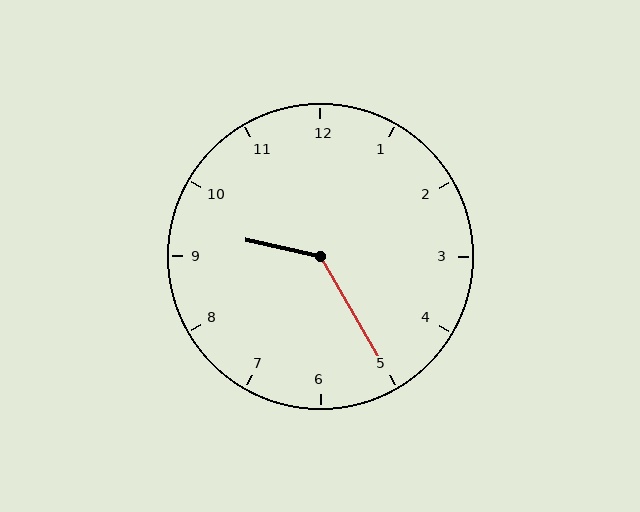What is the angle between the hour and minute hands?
Approximately 132 degrees.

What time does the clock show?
9:25.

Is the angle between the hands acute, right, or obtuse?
It is obtuse.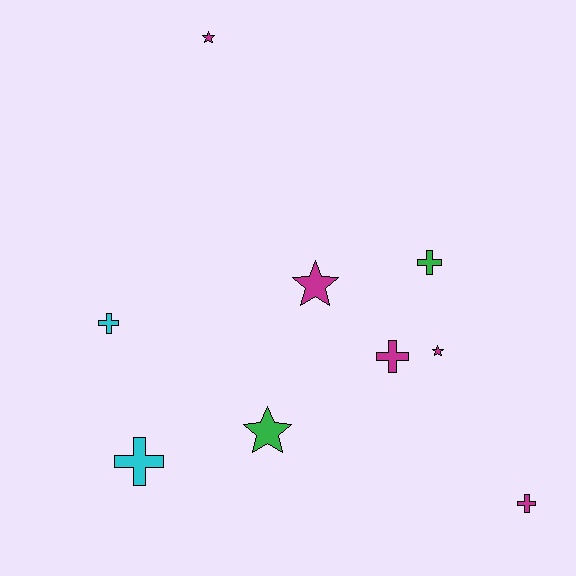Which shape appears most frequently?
Cross, with 5 objects.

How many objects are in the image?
There are 9 objects.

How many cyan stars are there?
There are no cyan stars.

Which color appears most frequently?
Magenta, with 5 objects.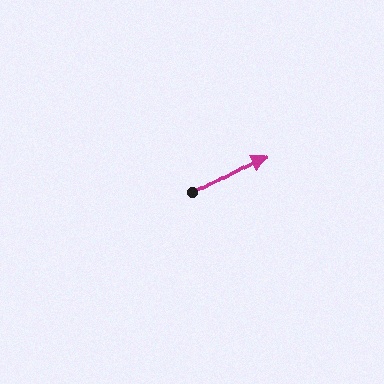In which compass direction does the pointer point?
Northeast.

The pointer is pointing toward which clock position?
Roughly 2 o'clock.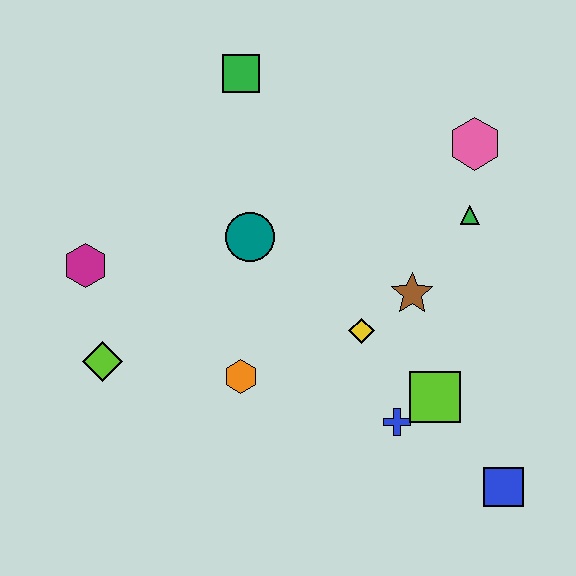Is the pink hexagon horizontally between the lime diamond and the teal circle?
No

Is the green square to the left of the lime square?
Yes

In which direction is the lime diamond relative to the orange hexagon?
The lime diamond is to the left of the orange hexagon.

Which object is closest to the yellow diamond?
The brown star is closest to the yellow diamond.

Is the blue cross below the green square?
Yes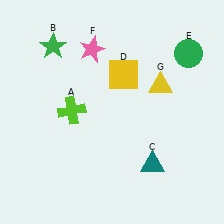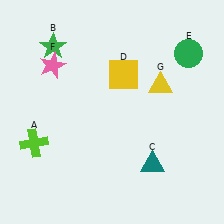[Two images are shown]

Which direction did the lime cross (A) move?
The lime cross (A) moved left.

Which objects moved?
The objects that moved are: the lime cross (A), the pink star (F).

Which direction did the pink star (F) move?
The pink star (F) moved left.